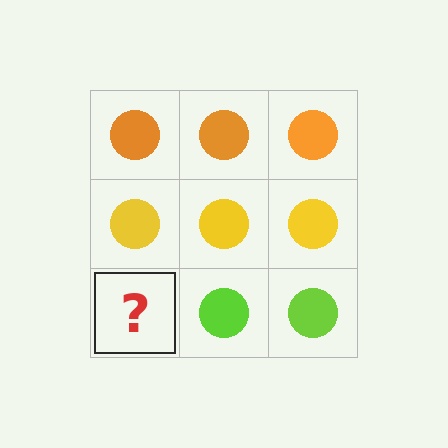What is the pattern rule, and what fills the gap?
The rule is that each row has a consistent color. The gap should be filled with a lime circle.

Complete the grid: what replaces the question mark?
The question mark should be replaced with a lime circle.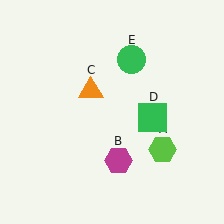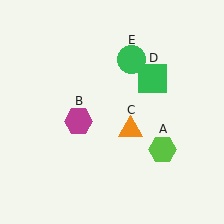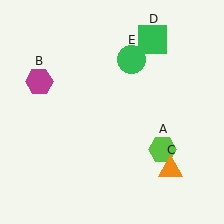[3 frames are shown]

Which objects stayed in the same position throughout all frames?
Lime hexagon (object A) and green circle (object E) remained stationary.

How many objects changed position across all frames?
3 objects changed position: magenta hexagon (object B), orange triangle (object C), green square (object D).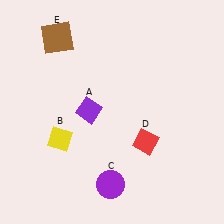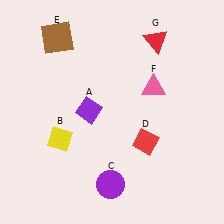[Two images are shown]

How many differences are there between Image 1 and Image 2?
There are 2 differences between the two images.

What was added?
A pink triangle (F), a red triangle (G) were added in Image 2.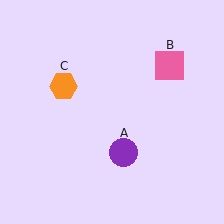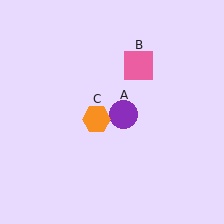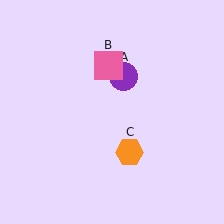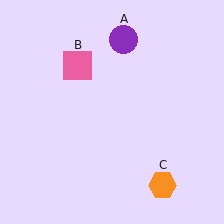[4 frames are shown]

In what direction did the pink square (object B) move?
The pink square (object B) moved left.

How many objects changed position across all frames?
3 objects changed position: purple circle (object A), pink square (object B), orange hexagon (object C).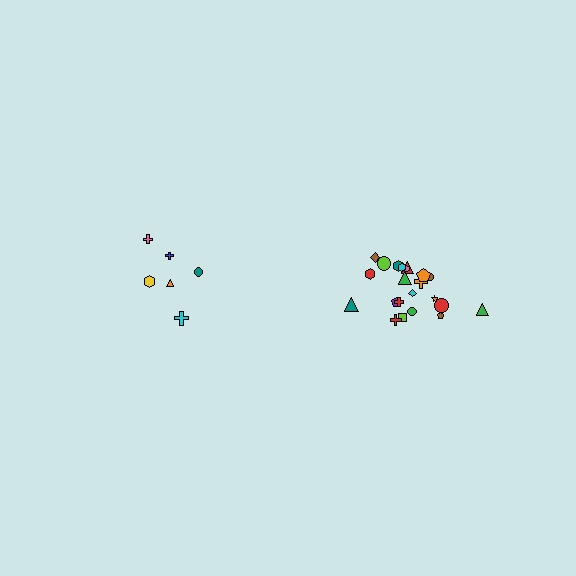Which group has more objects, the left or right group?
The right group.